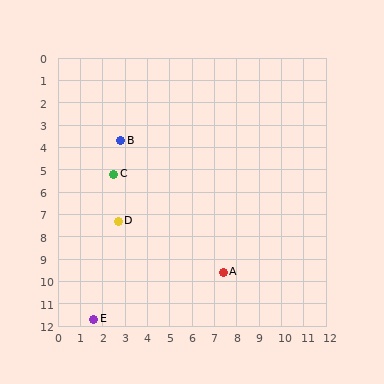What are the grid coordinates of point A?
Point A is at approximately (7.4, 9.6).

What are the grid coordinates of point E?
Point E is at approximately (1.6, 11.7).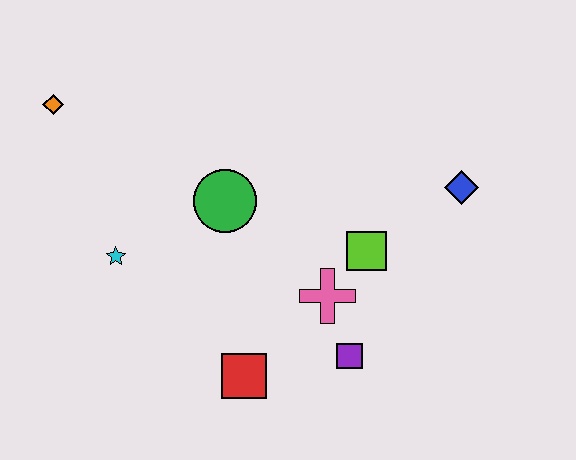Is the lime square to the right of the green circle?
Yes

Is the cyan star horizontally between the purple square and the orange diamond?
Yes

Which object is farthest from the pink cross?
The orange diamond is farthest from the pink cross.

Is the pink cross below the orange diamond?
Yes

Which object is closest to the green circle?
The cyan star is closest to the green circle.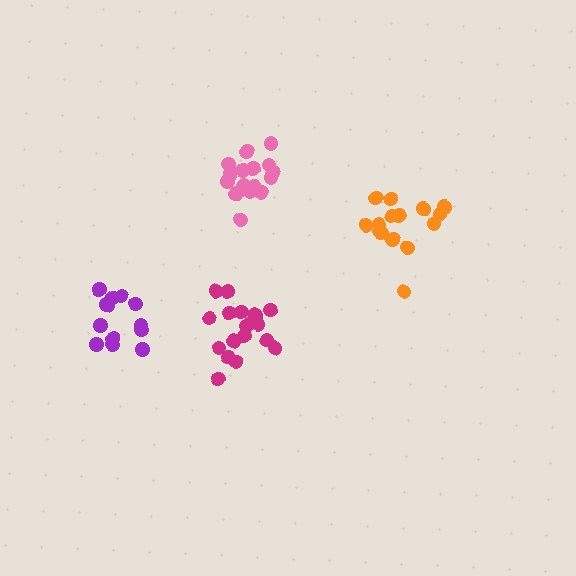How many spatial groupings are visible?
There are 4 spatial groupings.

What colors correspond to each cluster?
The clusters are colored: magenta, orange, purple, pink.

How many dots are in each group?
Group 1: 19 dots, Group 2: 15 dots, Group 3: 14 dots, Group 4: 18 dots (66 total).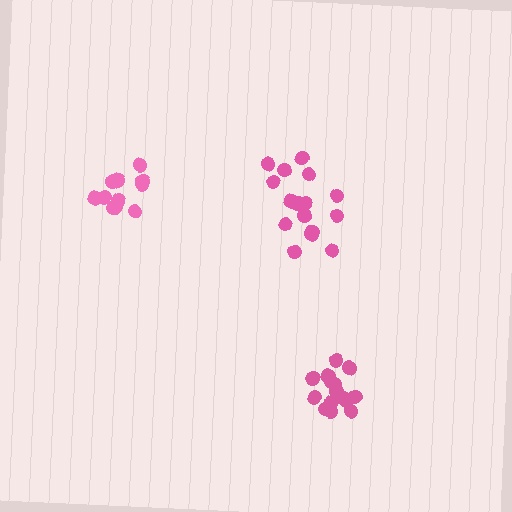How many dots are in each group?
Group 1: 16 dots, Group 2: 15 dots, Group 3: 12 dots (43 total).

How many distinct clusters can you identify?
There are 3 distinct clusters.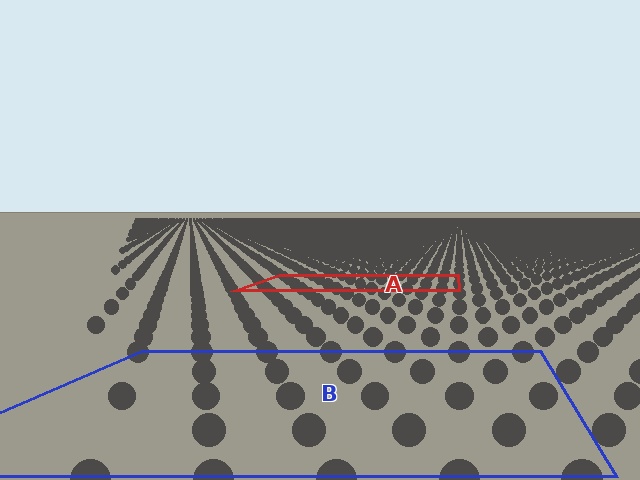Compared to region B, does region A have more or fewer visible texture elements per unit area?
Region A has more texture elements per unit area — they are packed more densely because it is farther away.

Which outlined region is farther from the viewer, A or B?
Region A is farther from the viewer — the texture elements inside it appear smaller and more densely packed.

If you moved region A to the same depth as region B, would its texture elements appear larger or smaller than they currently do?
They would appear larger. At a closer depth, the same texture elements are projected at a bigger on-screen size.